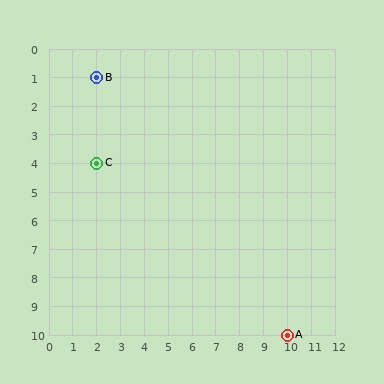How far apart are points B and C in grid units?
Points B and C are 3 rows apart.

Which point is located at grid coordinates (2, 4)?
Point C is at (2, 4).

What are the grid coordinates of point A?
Point A is at grid coordinates (10, 10).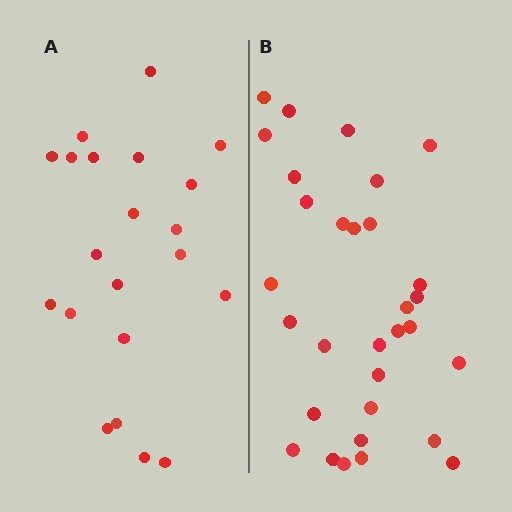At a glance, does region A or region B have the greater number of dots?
Region B (the right region) has more dots.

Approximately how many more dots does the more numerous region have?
Region B has roughly 10 or so more dots than region A.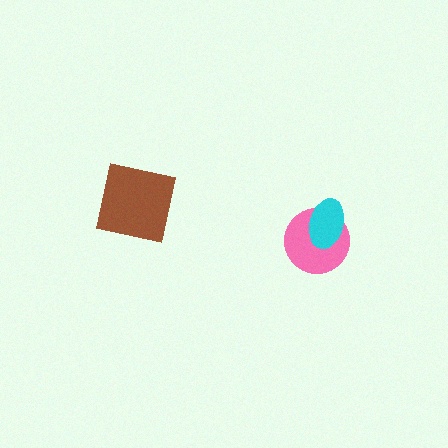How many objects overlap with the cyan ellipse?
1 object overlaps with the cyan ellipse.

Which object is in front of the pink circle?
The cyan ellipse is in front of the pink circle.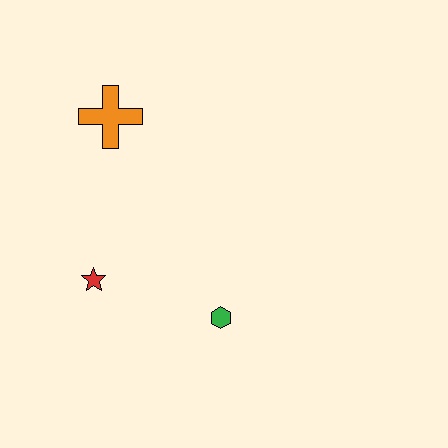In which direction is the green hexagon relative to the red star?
The green hexagon is to the right of the red star.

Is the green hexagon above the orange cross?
No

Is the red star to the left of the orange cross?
Yes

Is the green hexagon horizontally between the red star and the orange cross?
No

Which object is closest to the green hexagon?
The red star is closest to the green hexagon.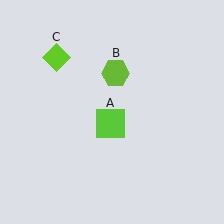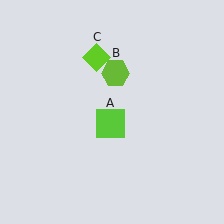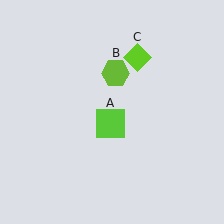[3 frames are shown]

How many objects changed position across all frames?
1 object changed position: lime diamond (object C).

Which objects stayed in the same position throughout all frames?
Lime square (object A) and lime hexagon (object B) remained stationary.